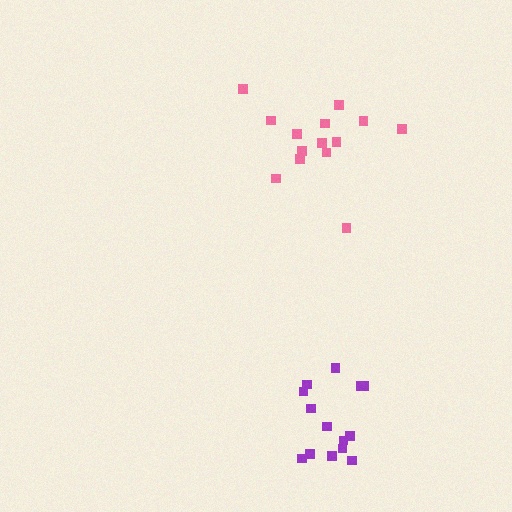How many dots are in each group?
Group 1: 14 dots, Group 2: 14 dots (28 total).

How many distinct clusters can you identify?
There are 2 distinct clusters.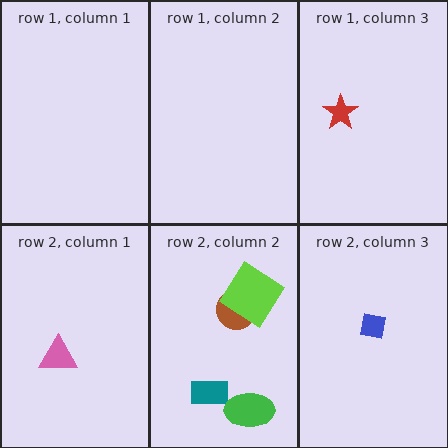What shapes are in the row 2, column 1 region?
The pink triangle.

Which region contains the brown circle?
The row 2, column 2 region.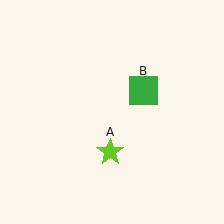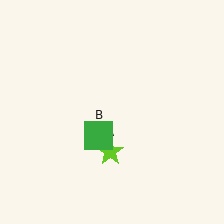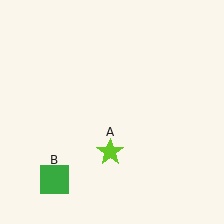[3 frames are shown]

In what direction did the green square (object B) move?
The green square (object B) moved down and to the left.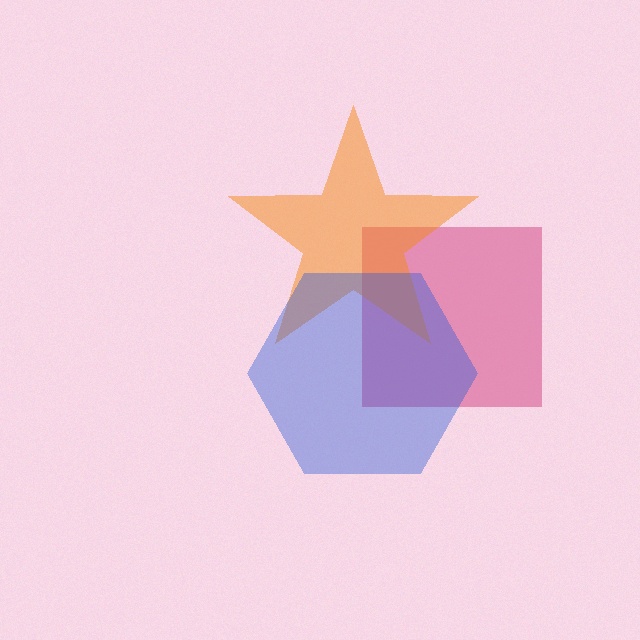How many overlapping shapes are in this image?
There are 3 overlapping shapes in the image.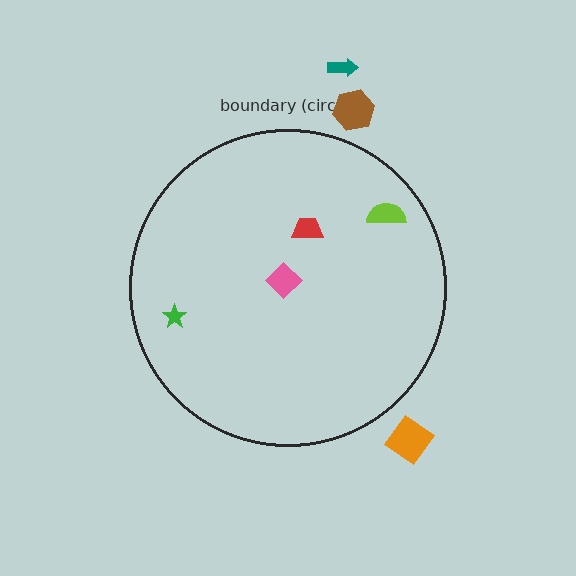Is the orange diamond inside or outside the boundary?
Outside.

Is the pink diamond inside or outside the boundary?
Inside.